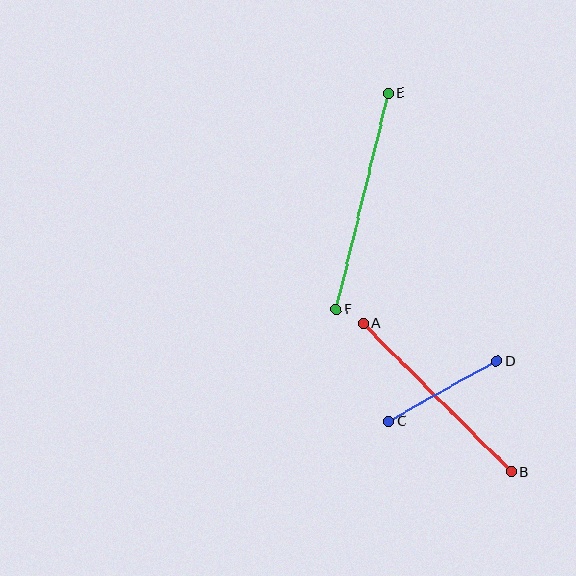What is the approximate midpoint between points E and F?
The midpoint is at approximately (362, 201) pixels.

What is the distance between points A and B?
The distance is approximately 210 pixels.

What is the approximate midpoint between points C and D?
The midpoint is at approximately (442, 391) pixels.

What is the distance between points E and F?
The distance is approximately 223 pixels.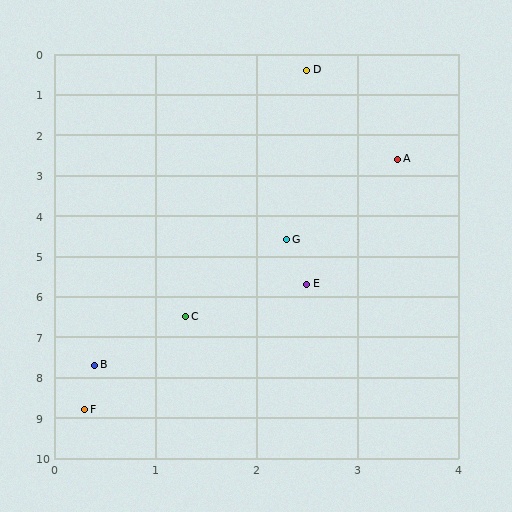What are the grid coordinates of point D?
Point D is at approximately (2.5, 0.4).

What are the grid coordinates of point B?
Point B is at approximately (0.4, 7.7).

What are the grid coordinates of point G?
Point G is at approximately (2.3, 4.6).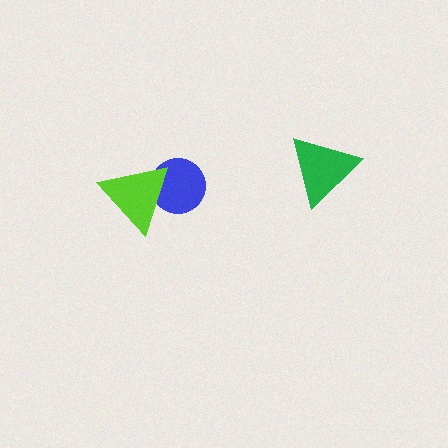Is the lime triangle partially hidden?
No, no other shape covers it.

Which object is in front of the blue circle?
The lime triangle is in front of the blue circle.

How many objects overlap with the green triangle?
0 objects overlap with the green triangle.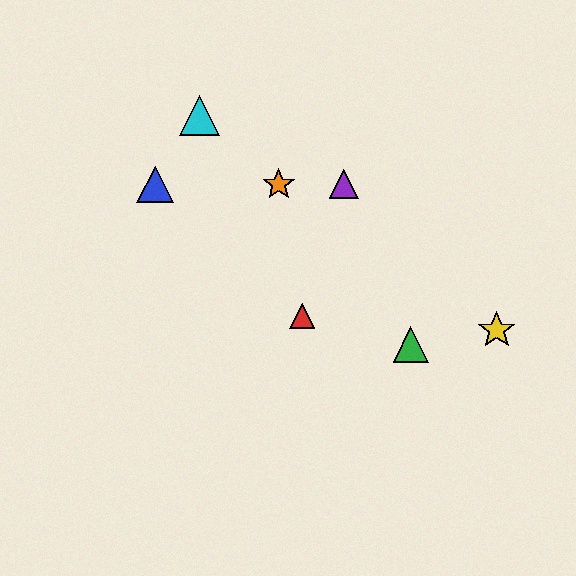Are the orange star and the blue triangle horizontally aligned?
Yes, both are at y≈184.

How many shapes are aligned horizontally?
3 shapes (the blue triangle, the purple triangle, the orange star) are aligned horizontally.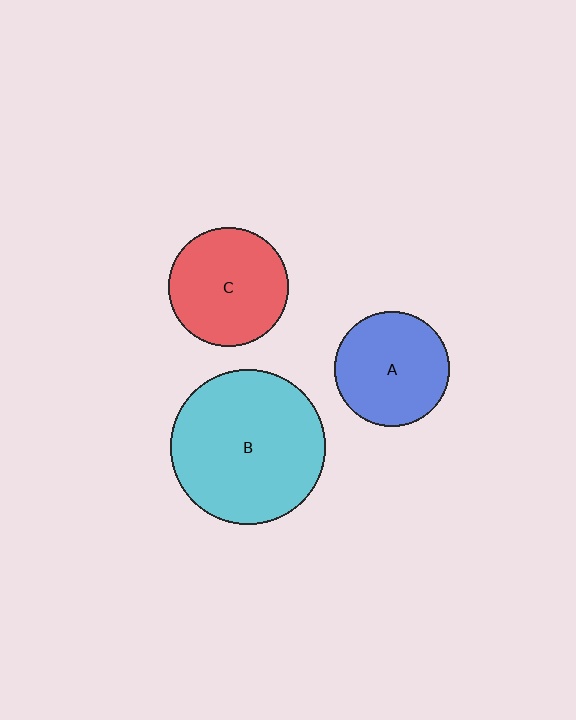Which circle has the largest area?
Circle B (cyan).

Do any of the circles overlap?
No, none of the circles overlap.